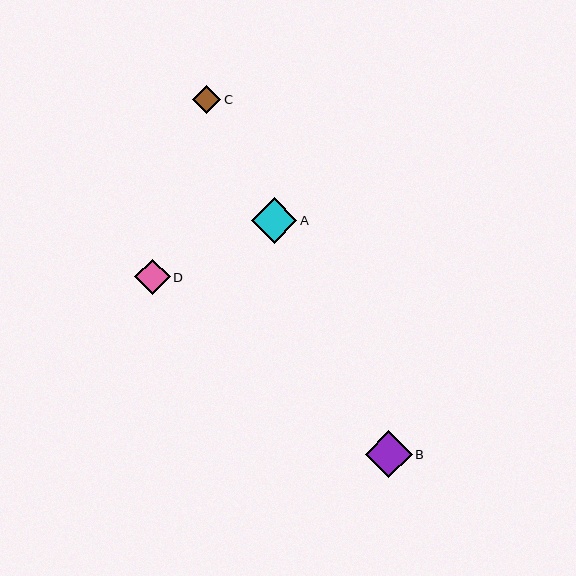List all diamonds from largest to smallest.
From largest to smallest: B, A, D, C.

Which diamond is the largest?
Diamond B is the largest with a size of approximately 46 pixels.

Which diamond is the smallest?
Diamond C is the smallest with a size of approximately 28 pixels.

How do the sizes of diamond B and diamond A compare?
Diamond B and diamond A are approximately the same size.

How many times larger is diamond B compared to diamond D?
Diamond B is approximately 1.3 times the size of diamond D.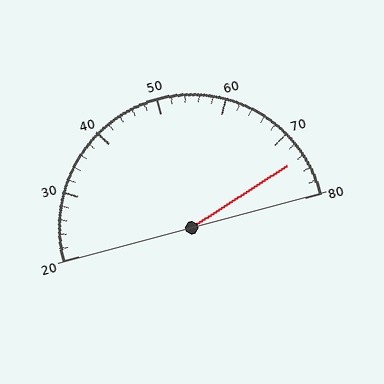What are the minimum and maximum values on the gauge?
The gauge ranges from 20 to 80.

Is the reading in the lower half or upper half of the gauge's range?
The reading is in the upper half of the range (20 to 80).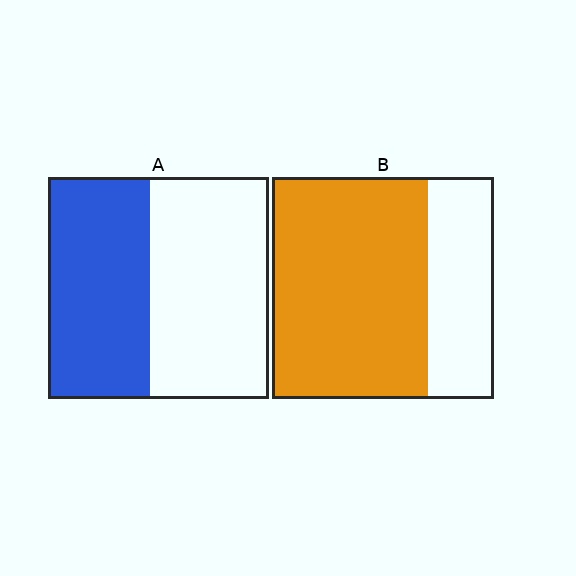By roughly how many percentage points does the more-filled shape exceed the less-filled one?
By roughly 25 percentage points (B over A).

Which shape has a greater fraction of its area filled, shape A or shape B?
Shape B.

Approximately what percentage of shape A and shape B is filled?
A is approximately 45% and B is approximately 70%.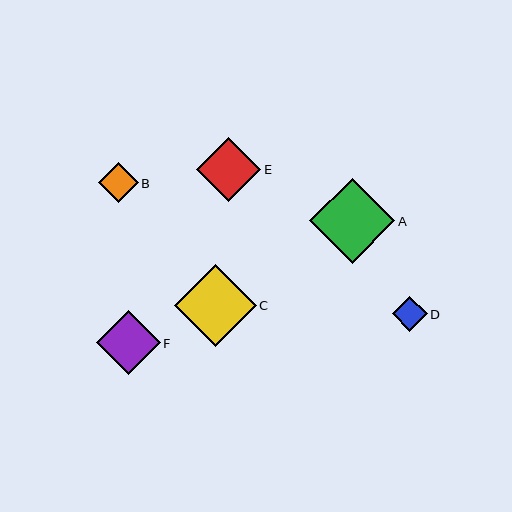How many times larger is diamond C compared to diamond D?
Diamond C is approximately 2.3 times the size of diamond D.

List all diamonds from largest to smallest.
From largest to smallest: A, C, E, F, B, D.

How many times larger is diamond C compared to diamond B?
Diamond C is approximately 2.1 times the size of diamond B.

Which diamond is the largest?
Diamond A is the largest with a size of approximately 85 pixels.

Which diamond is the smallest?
Diamond D is the smallest with a size of approximately 35 pixels.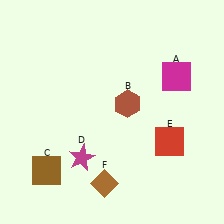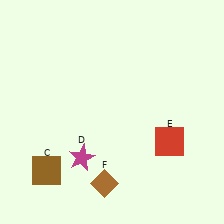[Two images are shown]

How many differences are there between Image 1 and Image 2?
There are 2 differences between the two images.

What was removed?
The magenta square (A), the brown hexagon (B) were removed in Image 2.